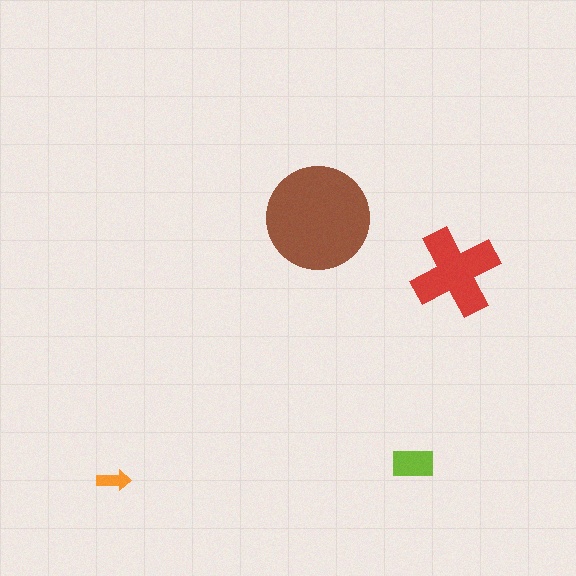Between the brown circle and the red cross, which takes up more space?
The brown circle.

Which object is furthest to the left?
The orange arrow is leftmost.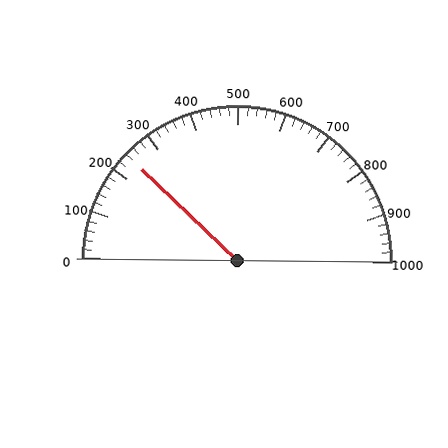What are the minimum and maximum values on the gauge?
The gauge ranges from 0 to 1000.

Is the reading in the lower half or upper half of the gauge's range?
The reading is in the lower half of the range (0 to 1000).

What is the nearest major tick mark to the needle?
The nearest major tick mark is 200.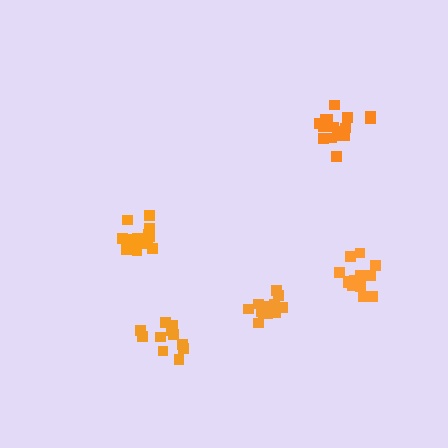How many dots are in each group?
Group 1: 12 dots, Group 2: 14 dots, Group 3: 13 dots, Group 4: 16 dots, Group 5: 16 dots (71 total).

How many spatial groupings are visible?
There are 5 spatial groupings.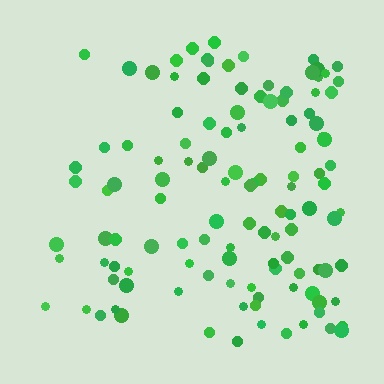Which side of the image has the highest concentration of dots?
The right.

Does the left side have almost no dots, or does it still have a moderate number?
Still a moderate number, just noticeably fewer than the right.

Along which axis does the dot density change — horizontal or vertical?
Horizontal.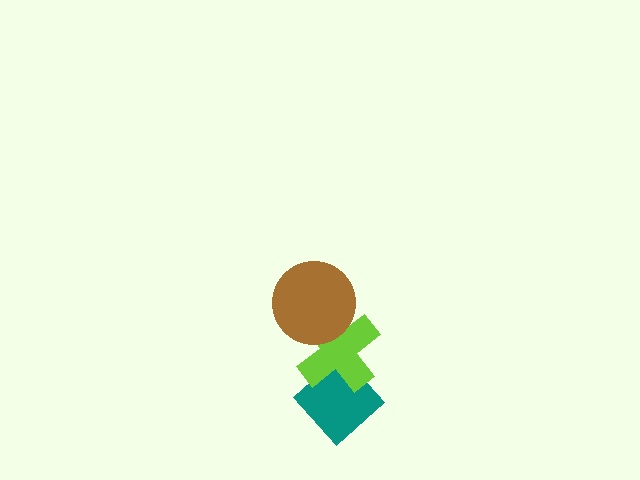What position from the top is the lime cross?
The lime cross is 2nd from the top.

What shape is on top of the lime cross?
The brown circle is on top of the lime cross.